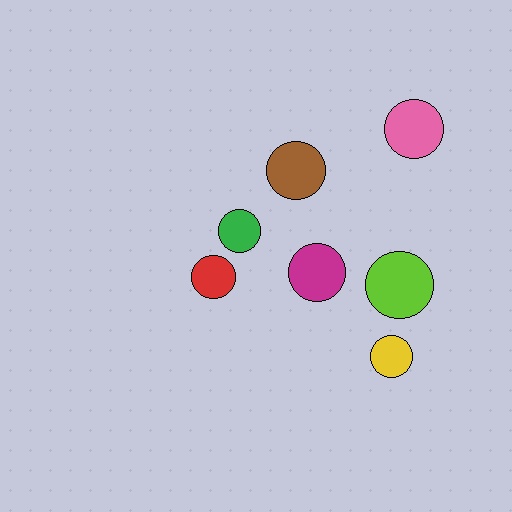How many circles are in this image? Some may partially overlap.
There are 7 circles.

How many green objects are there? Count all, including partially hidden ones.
There is 1 green object.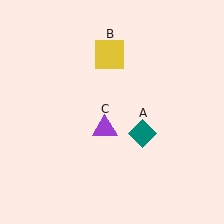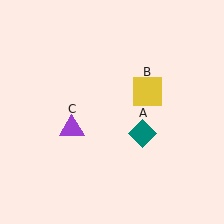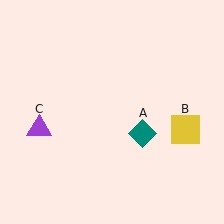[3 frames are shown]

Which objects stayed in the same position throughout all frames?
Teal diamond (object A) remained stationary.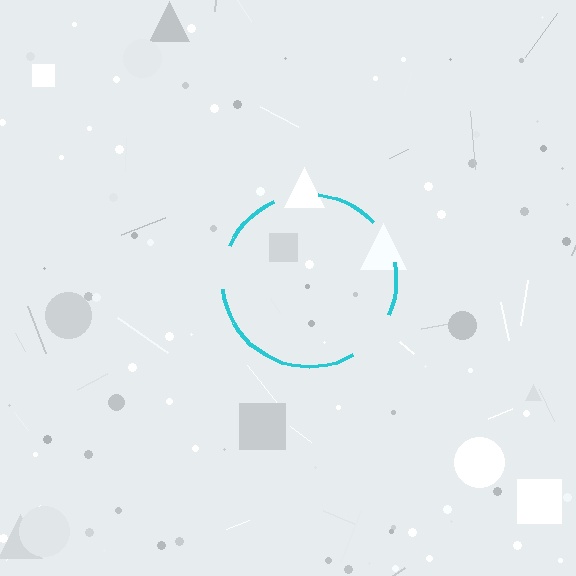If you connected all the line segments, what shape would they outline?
They would outline a circle.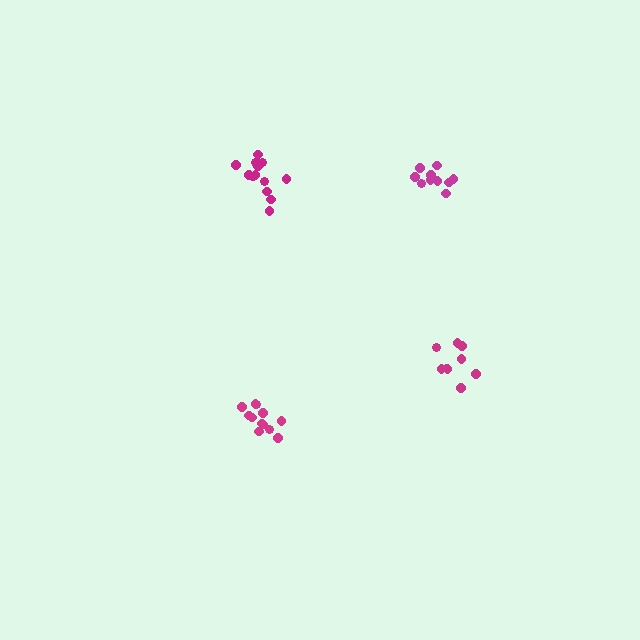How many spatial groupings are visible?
There are 4 spatial groupings.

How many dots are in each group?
Group 1: 11 dots, Group 2: 9 dots, Group 3: 12 dots, Group 4: 13 dots (45 total).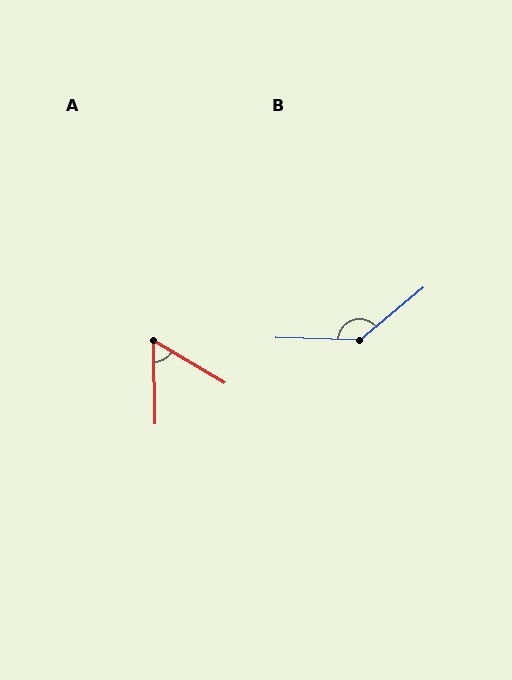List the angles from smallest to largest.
A (58°), B (139°).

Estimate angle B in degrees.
Approximately 139 degrees.